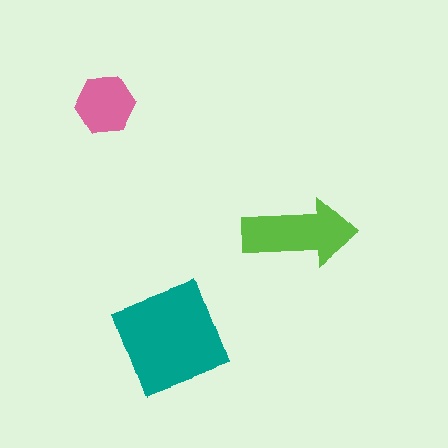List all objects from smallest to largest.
The pink hexagon, the lime arrow, the teal square.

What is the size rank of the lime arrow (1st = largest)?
2nd.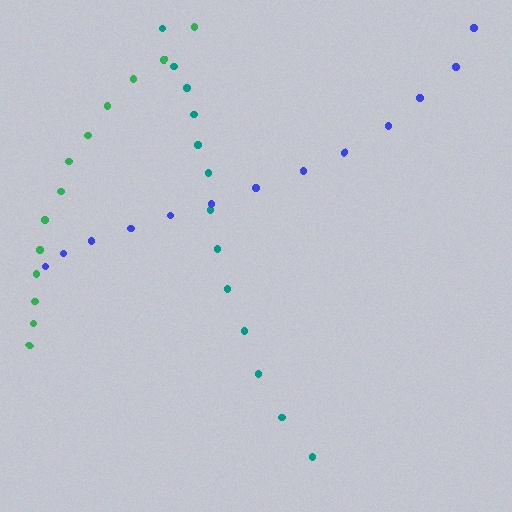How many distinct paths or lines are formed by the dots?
There are 3 distinct paths.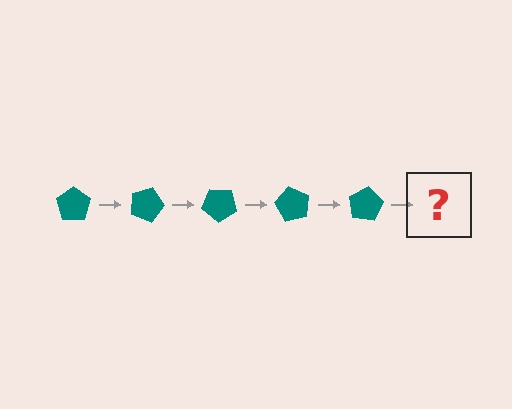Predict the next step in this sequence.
The next step is a teal pentagon rotated 100 degrees.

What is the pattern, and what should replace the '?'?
The pattern is that the pentagon rotates 20 degrees each step. The '?' should be a teal pentagon rotated 100 degrees.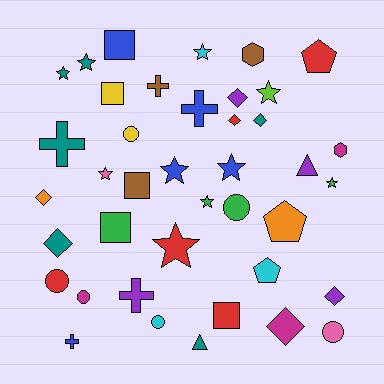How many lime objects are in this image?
There is 1 lime object.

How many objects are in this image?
There are 40 objects.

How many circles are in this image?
There are 6 circles.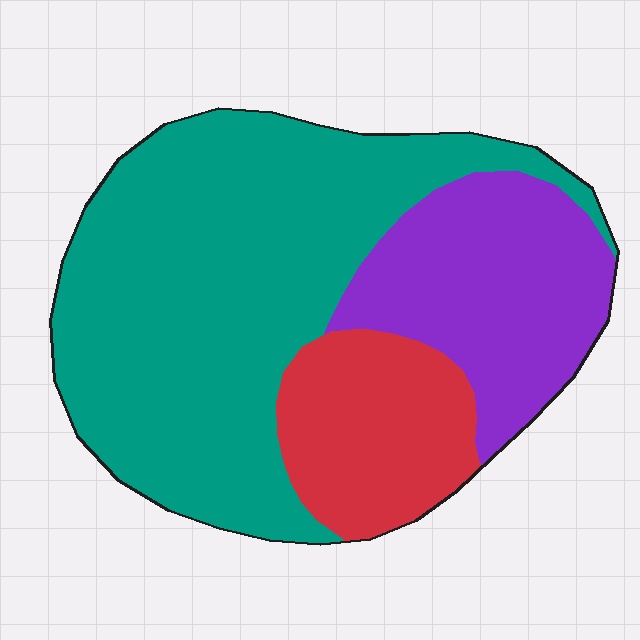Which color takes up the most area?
Teal, at roughly 60%.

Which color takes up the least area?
Red, at roughly 20%.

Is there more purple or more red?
Purple.